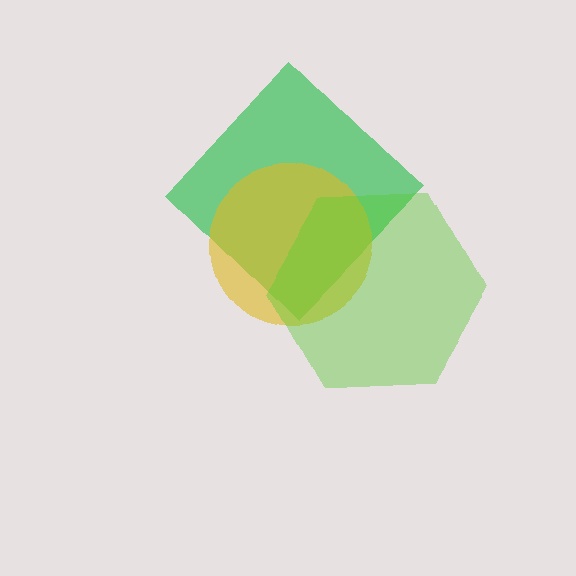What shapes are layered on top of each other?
The layered shapes are: a green diamond, a yellow circle, a lime hexagon.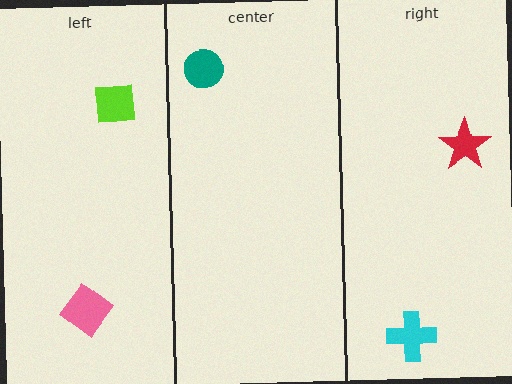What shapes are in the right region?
The cyan cross, the red star.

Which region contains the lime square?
The left region.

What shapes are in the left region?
The pink diamond, the lime square.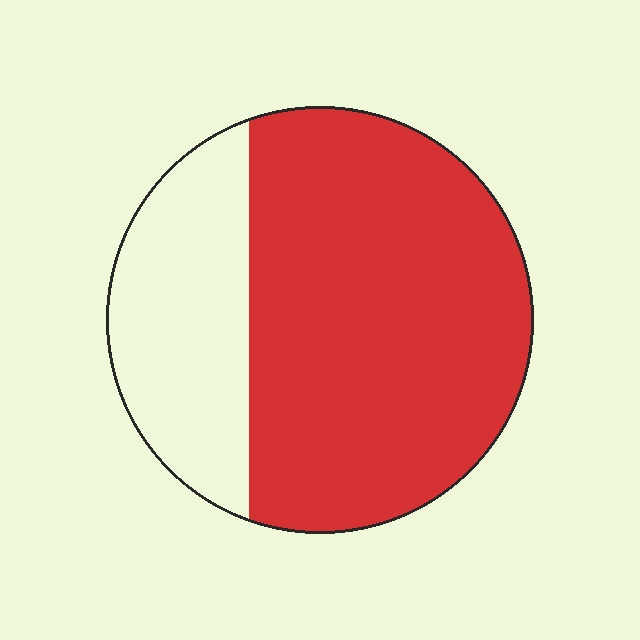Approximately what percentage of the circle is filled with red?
Approximately 70%.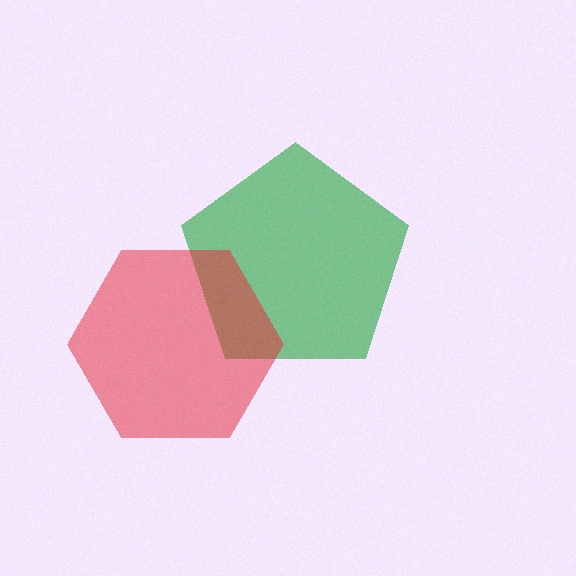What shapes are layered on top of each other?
The layered shapes are: a green pentagon, a red hexagon.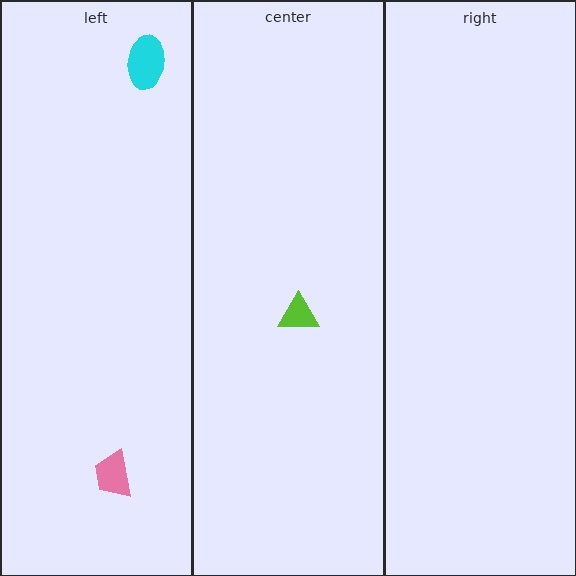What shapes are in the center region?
The lime triangle.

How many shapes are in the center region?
1.